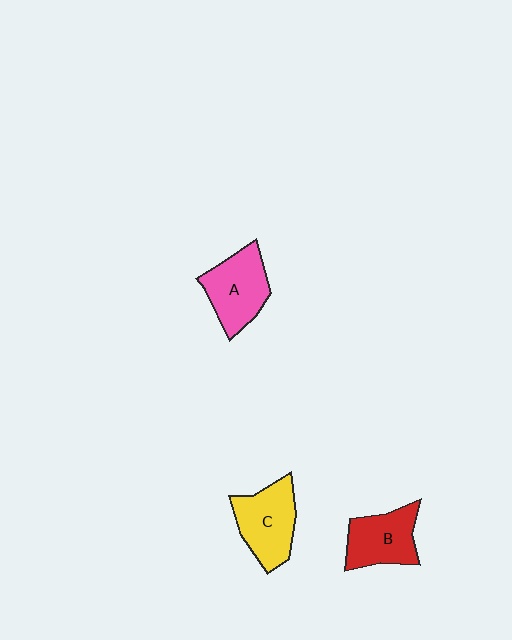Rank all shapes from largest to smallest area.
From largest to smallest: C (yellow), A (pink), B (red).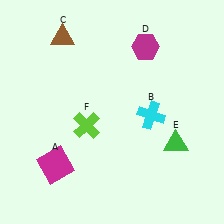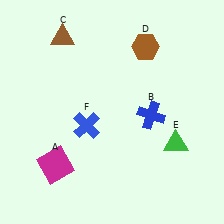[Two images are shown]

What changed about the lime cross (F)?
In Image 1, F is lime. In Image 2, it changed to blue.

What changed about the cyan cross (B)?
In Image 1, B is cyan. In Image 2, it changed to blue.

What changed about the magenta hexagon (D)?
In Image 1, D is magenta. In Image 2, it changed to brown.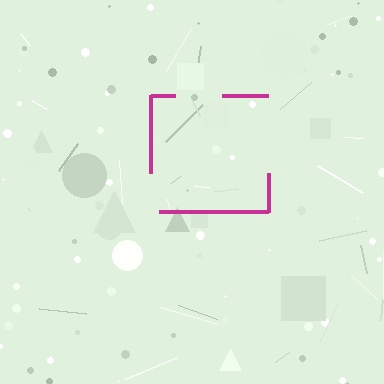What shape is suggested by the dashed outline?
The dashed outline suggests a square.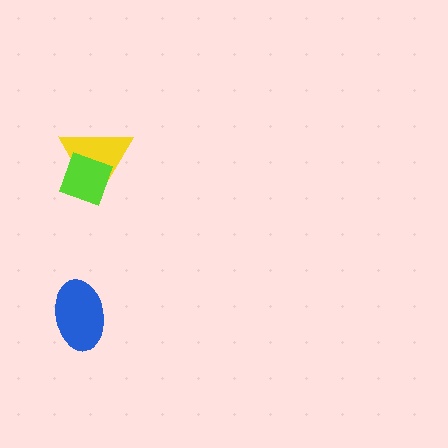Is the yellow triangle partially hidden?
Yes, it is partially covered by another shape.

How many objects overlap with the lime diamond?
1 object overlaps with the lime diamond.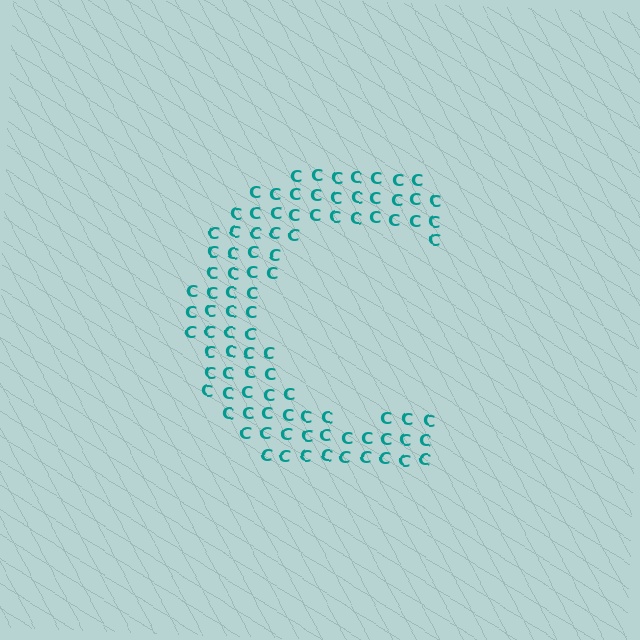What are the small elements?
The small elements are letter C's.